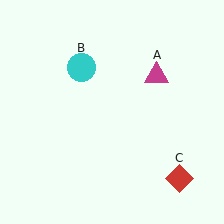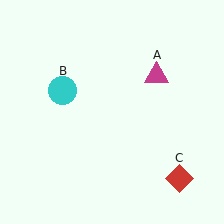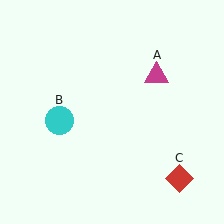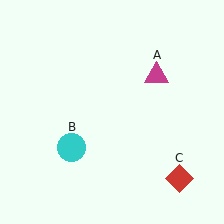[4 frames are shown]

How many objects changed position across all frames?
1 object changed position: cyan circle (object B).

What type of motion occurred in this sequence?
The cyan circle (object B) rotated counterclockwise around the center of the scene.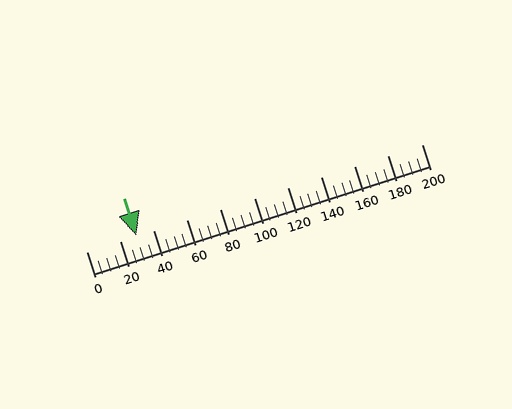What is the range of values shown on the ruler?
The ruler shows values from 0 to 200.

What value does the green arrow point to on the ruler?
The green arrow points to approximately 30.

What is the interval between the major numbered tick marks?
The major tick marks are spaced 20 units apart.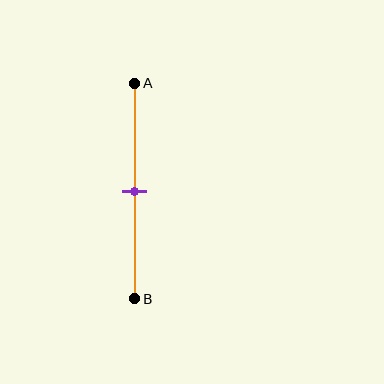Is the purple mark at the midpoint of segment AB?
Yes, the mark is approximately at the midpoint.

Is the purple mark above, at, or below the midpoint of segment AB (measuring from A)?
The purple mark is approximately at the midpoint of segment AB.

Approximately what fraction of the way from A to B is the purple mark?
The purple mark is approximately 50% of the way from A to B.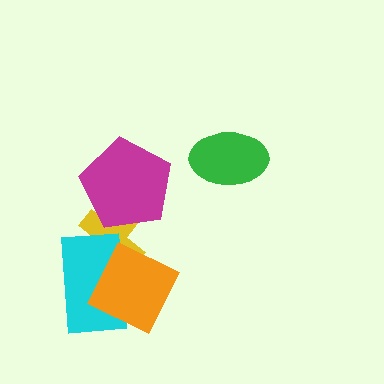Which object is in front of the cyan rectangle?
The orange diamond is in front of the cyan rectangle.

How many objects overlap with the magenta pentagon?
1 object overlaps with the magenta pentagon.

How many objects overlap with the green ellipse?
0 objects overlap with the green ellipse.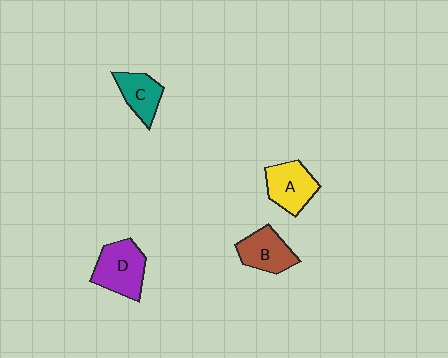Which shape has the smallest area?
Shape C (teal).